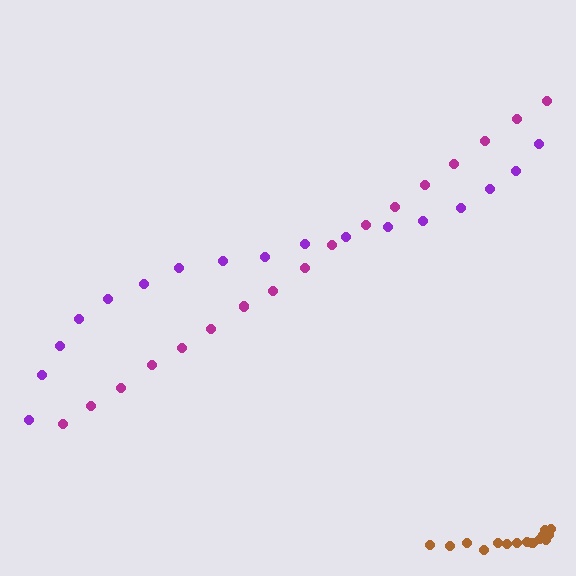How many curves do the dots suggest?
There are 3 distinct paths.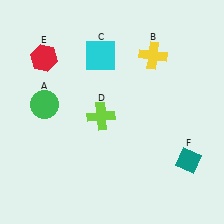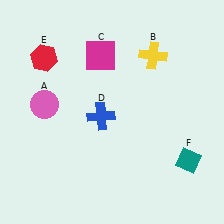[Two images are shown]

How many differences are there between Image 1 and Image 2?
There are 3 differences between the two images.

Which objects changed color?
A changed from green to pink. C changed from cyan to magenta. D changed from lime to blue.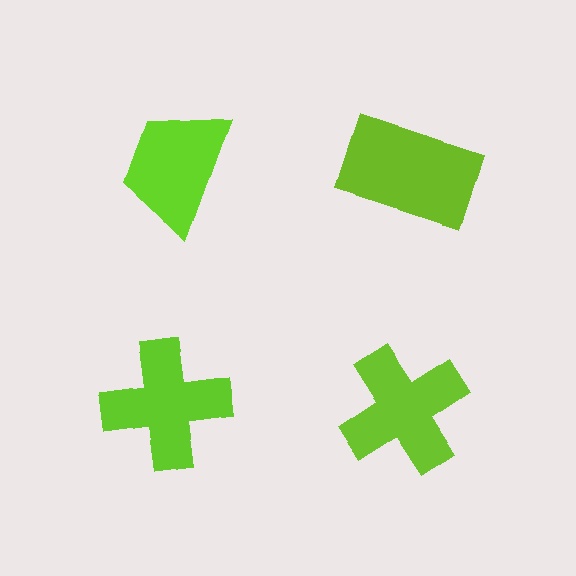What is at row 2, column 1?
A lime cross.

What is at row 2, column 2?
A lime cross.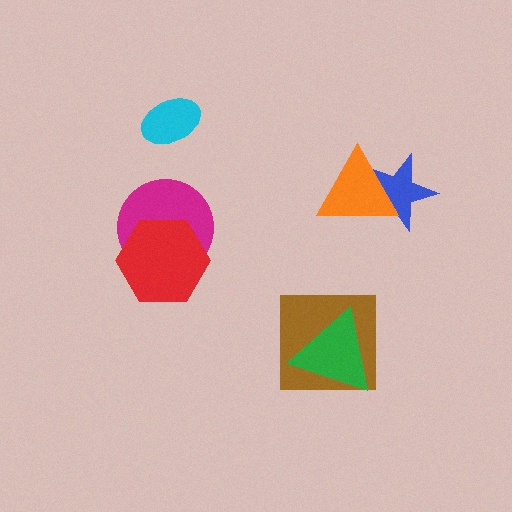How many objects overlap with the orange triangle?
1 object overlaps with the orange triangle.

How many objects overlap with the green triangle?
1 object overlaps with the green triangle.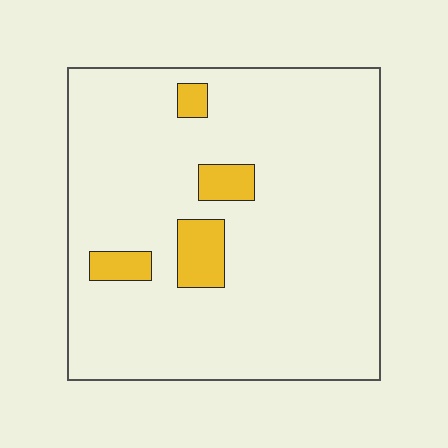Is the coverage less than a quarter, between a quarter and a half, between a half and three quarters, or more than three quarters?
Less than a quarter.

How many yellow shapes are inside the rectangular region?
4.